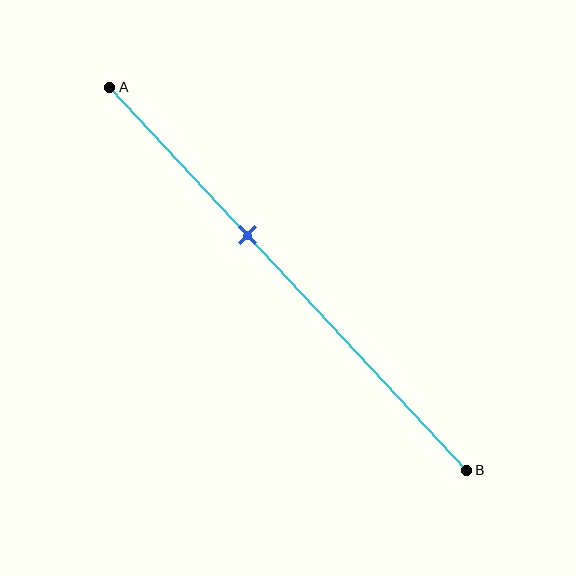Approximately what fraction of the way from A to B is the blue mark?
The blue mark is approximately 40% of the way from A to B.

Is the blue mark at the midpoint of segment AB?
No, the mark is at about 40% from A, not at the 50% midpoint.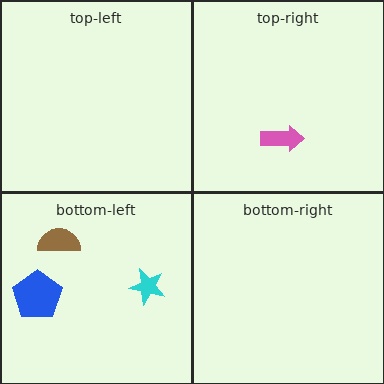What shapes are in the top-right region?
The pink arrow.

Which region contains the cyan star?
The bottom-left region.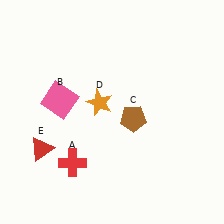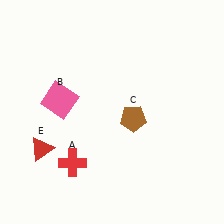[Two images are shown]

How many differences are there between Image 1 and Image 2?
There is 1 difference between the two images.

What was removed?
The orange star (D) was removed in Image 2.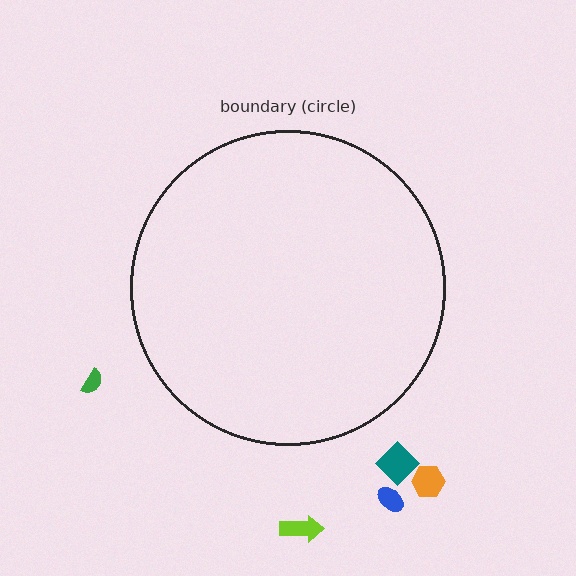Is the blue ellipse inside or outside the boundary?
Outside.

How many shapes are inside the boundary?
0 inside, 5 outside.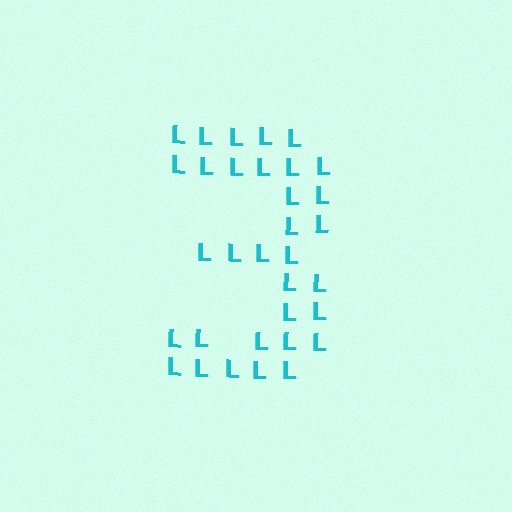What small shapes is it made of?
It is made of small letter L's.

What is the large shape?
The large shape is the digit 3.